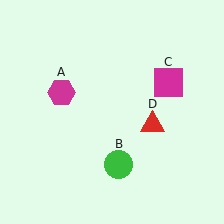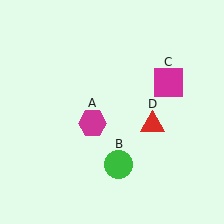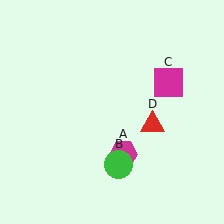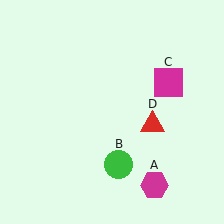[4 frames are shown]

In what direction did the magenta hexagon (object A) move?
The magenta hexagon (object A) moved down and to the right.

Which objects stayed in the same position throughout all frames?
Green circle (object B) and magenta square (object C) and red triangle (object D) remained stationary.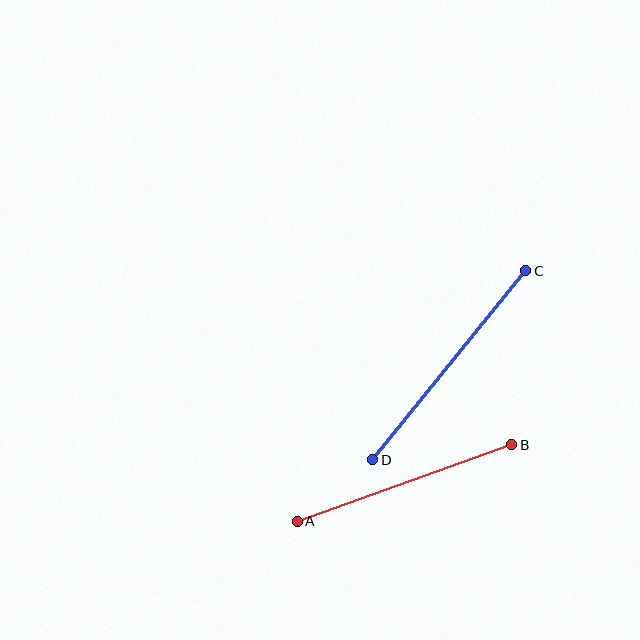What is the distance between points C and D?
The distance is approximately 243 pixels.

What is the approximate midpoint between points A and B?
The midpoint is at approximately (405, 483) pixels.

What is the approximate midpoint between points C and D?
The midpoint is at approximately (449, 365) pixels.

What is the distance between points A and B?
The distance is approximately 228 pixels.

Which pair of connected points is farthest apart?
Points C and D are farthest apart.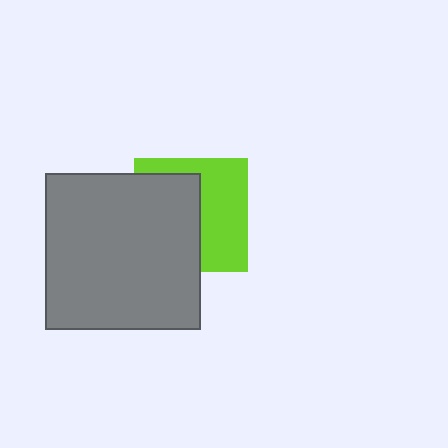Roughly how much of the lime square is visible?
About half of it is visible (roughly 49%).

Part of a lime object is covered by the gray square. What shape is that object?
It is a square.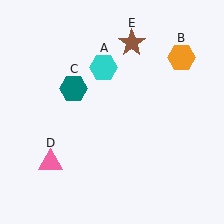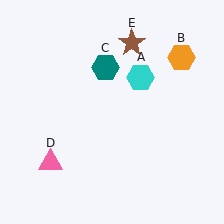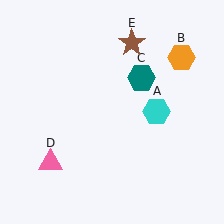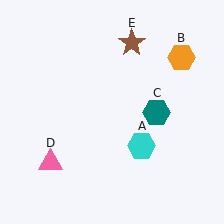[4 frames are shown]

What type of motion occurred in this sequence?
The cyan hexagon (object A), teal hexagon (object C) rotated clockwise around the center of the scene.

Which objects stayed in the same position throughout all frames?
Orange hexagon (object B) and pink triangle (object D) and brown star (object E) remained stationary.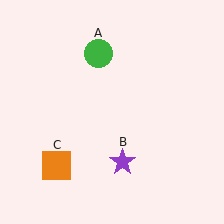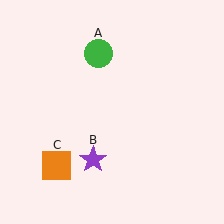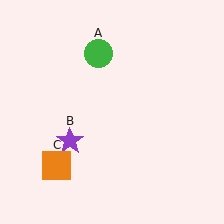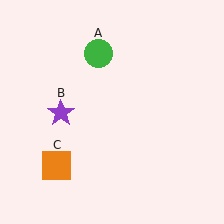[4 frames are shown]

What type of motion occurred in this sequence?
The purple star (object B) rotated clockwise around the center of the scene.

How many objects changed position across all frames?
1 object changed position: purple star (object B).